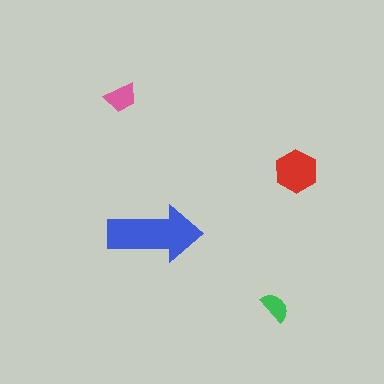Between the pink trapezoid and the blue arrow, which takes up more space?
The blue arrow.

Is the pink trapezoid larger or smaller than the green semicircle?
Larger.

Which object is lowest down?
The green semicircle is bottommost.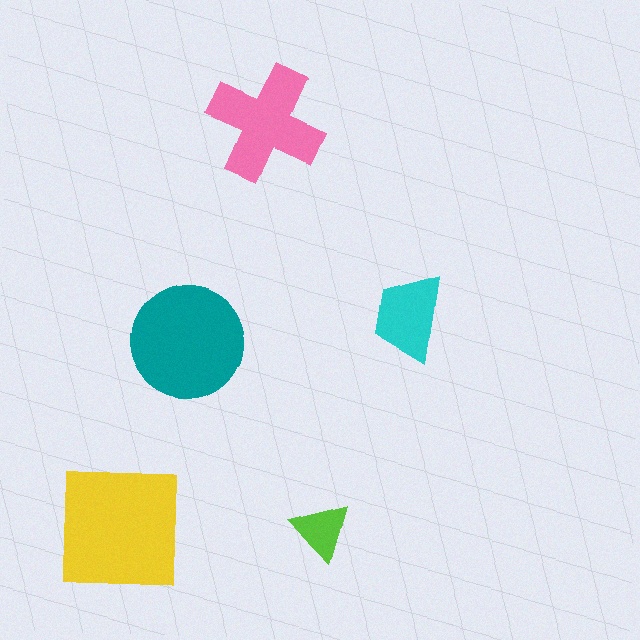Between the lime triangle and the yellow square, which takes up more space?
The yellow square.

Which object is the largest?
The yellow square.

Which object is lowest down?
The yellow square is bottommost.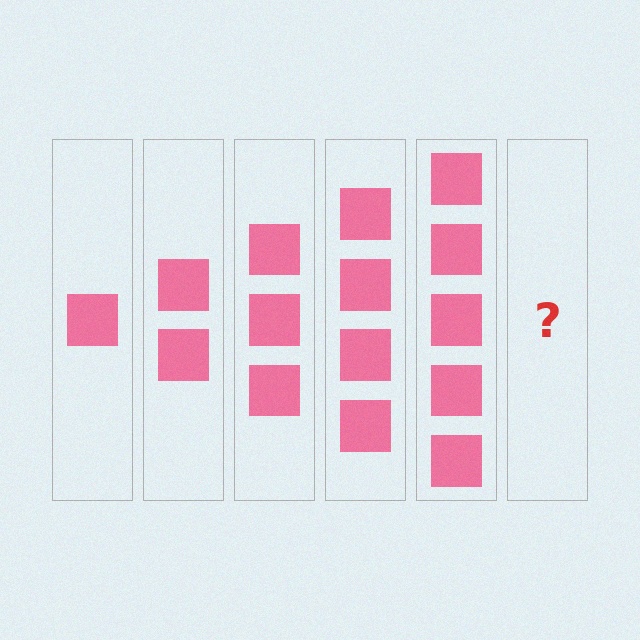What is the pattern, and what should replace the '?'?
The pattern is that each step adds one more square. The '?' should be 6 squares.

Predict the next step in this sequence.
The next step is 6 squares.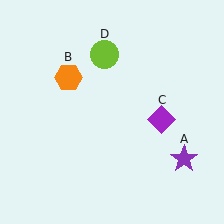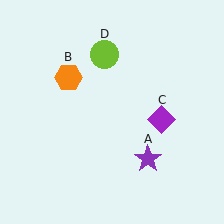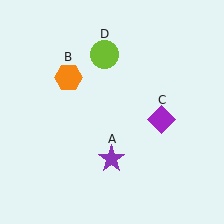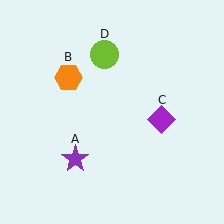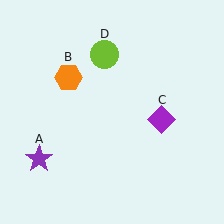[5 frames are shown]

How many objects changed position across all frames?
1 object changed position: purple star (object A).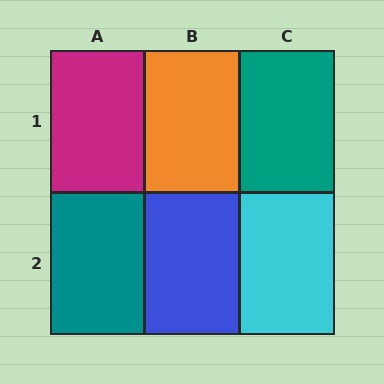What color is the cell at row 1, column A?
Magenta.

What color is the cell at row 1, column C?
Teal.